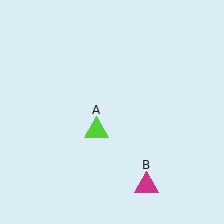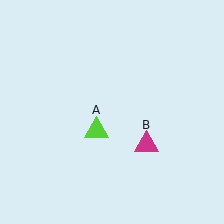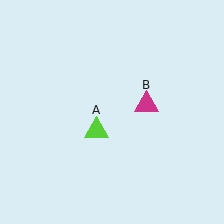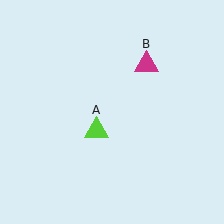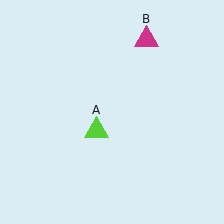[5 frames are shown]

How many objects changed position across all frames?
1 object changed position: magenta triangle (object B).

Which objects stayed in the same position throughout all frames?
Lime triangle (object A) remained stationary.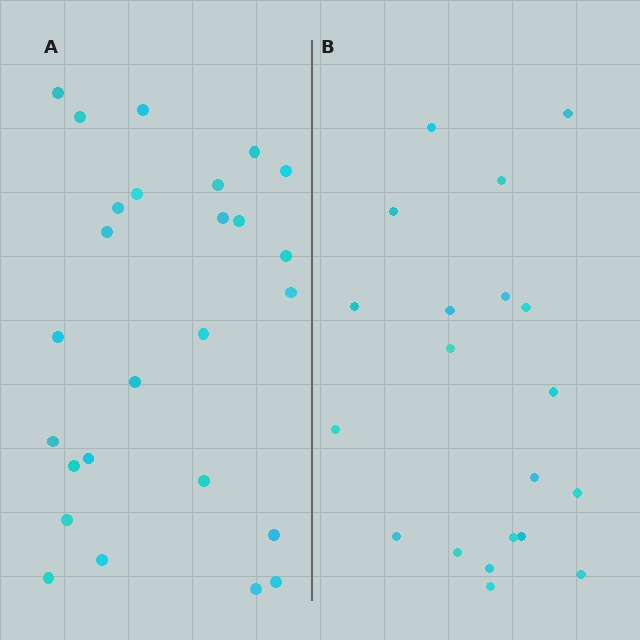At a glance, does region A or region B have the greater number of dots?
Region A (the left region) has more dots.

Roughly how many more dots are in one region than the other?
Region A has about 6 more dots than region B.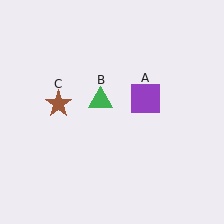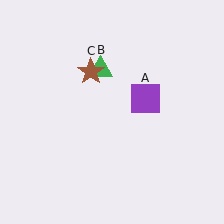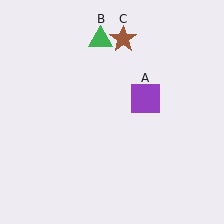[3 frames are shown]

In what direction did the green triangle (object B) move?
The green triangle (object B) moved up.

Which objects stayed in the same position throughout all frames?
Purple square (object A) remained stationary.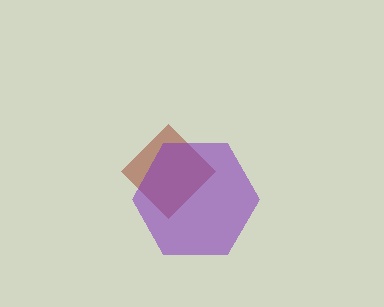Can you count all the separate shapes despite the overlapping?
Yes, there are 2 separate shapes.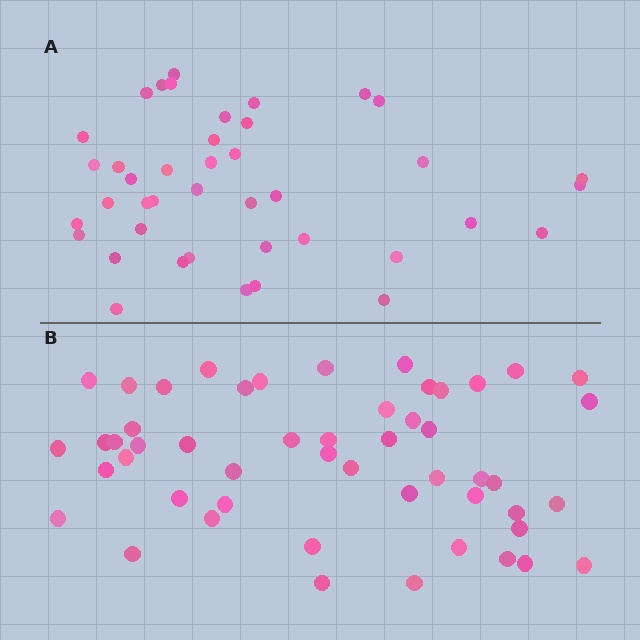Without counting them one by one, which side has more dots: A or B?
Region B (the bottom region) has more dots.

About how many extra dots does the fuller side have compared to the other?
Region B has roughly 10 or so more dots than region A.